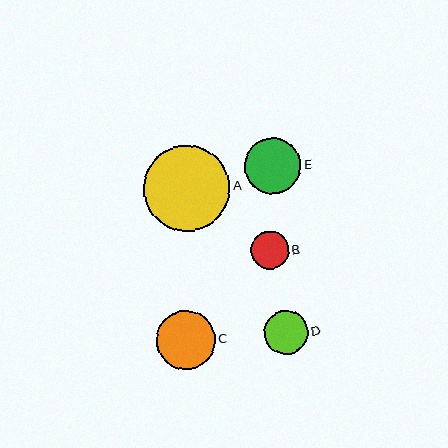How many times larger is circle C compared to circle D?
Circle C is approximately 1.3 times the size of circle D.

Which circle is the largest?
Circle A is the largest with a size of approximately 86 pixels.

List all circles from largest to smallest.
From largest to smallest: A, C, E, D, B.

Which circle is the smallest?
Circle B is the smallest with a size of approximately 38 pixels.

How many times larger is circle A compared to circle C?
Circle A is approximately 1.5 times the size of circle C.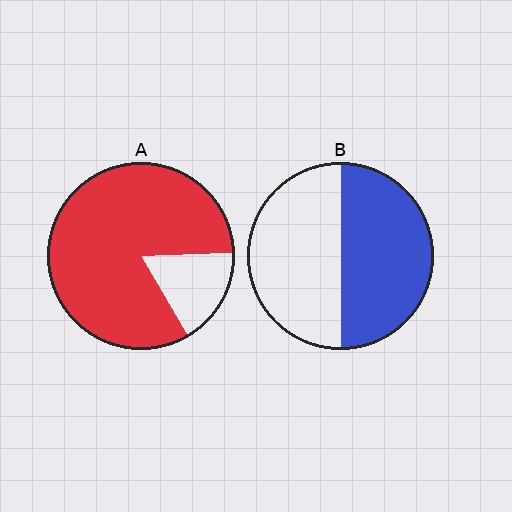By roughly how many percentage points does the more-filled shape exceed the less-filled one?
By roughly 35 percentage points (A over B).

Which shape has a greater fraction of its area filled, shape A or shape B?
Shape A.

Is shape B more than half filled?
Roughly half.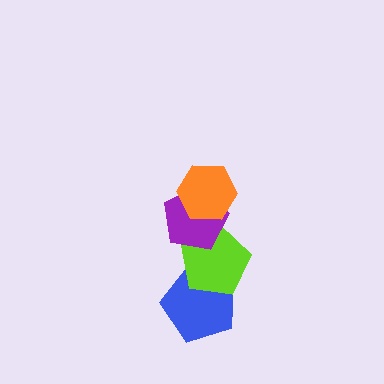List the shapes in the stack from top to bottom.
From top to bottom: the orange hexagon, the purple pentagon, the lime pentagon, the blue pentagon.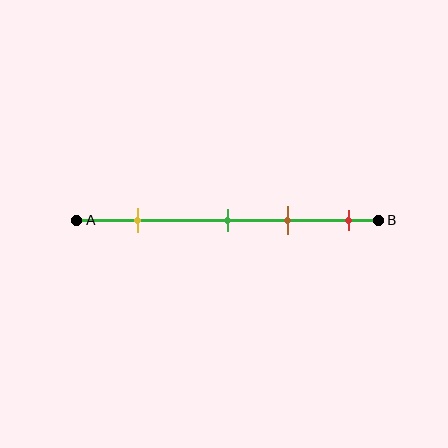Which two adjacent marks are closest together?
The green and brown marks are the closest adjacent pair.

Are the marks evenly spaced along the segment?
No, the marks are not evenly spaced.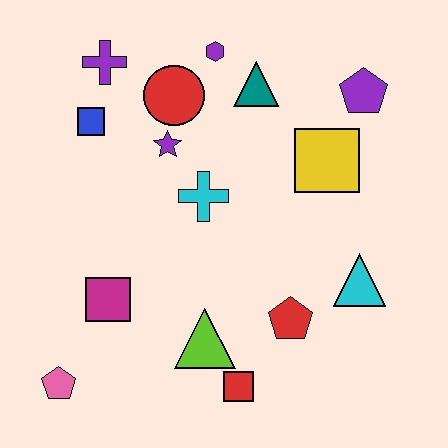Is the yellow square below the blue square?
Yes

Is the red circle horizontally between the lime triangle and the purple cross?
Yes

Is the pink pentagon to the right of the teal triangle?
No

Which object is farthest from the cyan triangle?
The purple cross is farthest from the cyan triangle.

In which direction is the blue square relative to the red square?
The blue square is above the red square.